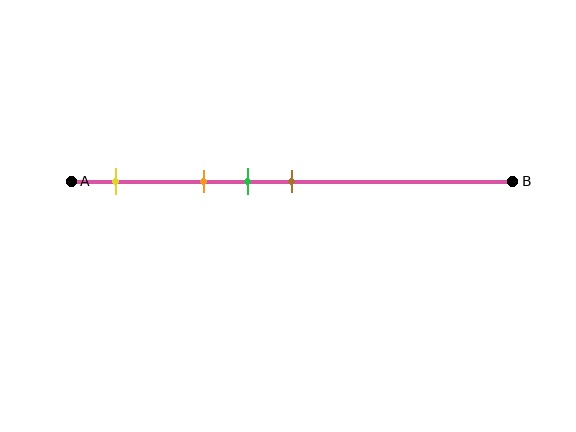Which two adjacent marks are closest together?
The green and brown marks are the closest adjacent pair.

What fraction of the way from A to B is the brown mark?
The brown mark is approximately 50% (0.5) of the way from A to B.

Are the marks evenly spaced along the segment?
No, the marks are not evenly spaced.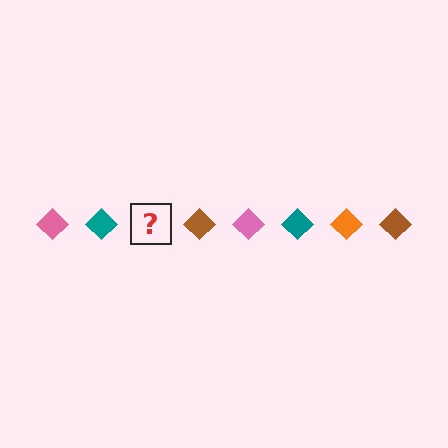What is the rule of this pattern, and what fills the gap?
The rule is that the pattern cycles through pink, teal, orange, brown diamonds. The gap should be filled with an orange diamond.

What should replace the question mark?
The question mark should be replaced with an orange diamond.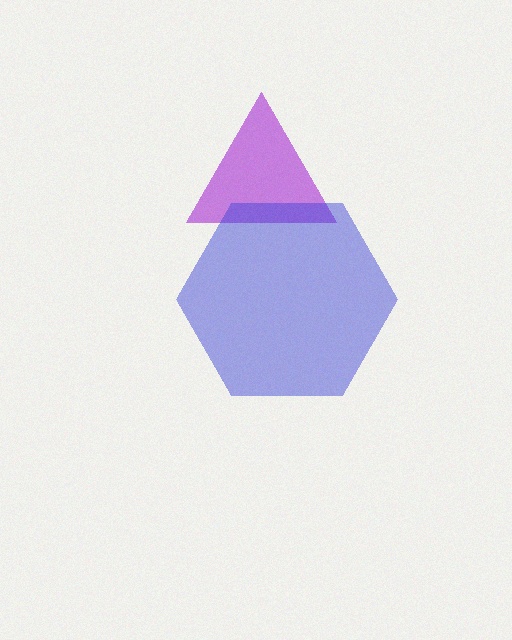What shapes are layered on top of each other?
The layered shapes are: a purple triangle, a blue hexagon.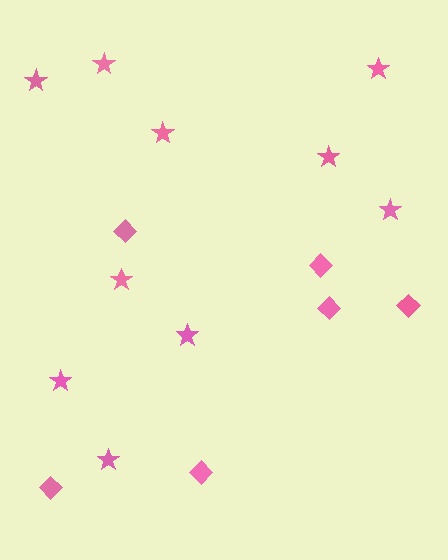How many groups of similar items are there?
There are 2 groups: one group of diamonds (6) and one group of stars (10).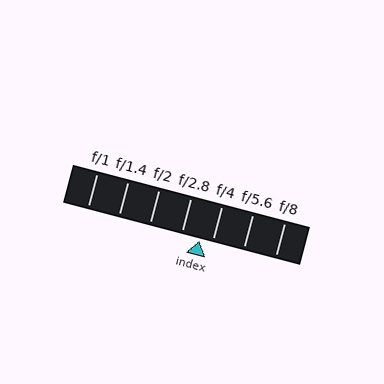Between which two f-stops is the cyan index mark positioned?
The index mark is between f/2.8 and f/4.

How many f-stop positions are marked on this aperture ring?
There are 7 f-stop positions marked.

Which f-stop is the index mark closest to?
The index mark is closest to f/4.